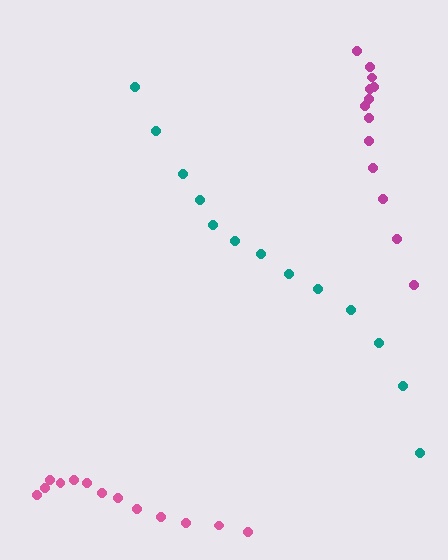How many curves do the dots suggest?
There are 3 distinct paths.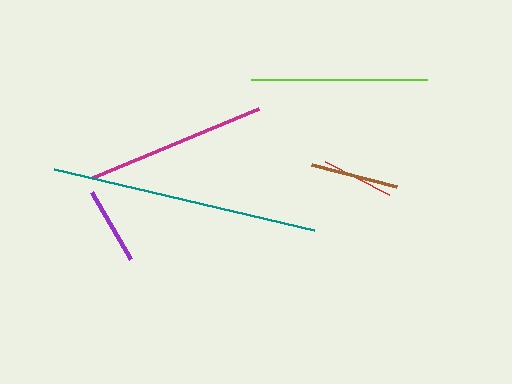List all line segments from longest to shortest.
From longest to shortest: teal, magenta, lime, brown, purple, red.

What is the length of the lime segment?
The lime segment is approximately 176 pixels long.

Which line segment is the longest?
The teal line is the longest at approximately 268 pixels.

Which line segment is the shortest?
The red line is the shortest at approximately 71 pixels.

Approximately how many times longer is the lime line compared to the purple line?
The lime line is approximately 2.3 times the length of the purple line.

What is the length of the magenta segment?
The magenta segment is approximately 180 pixels long.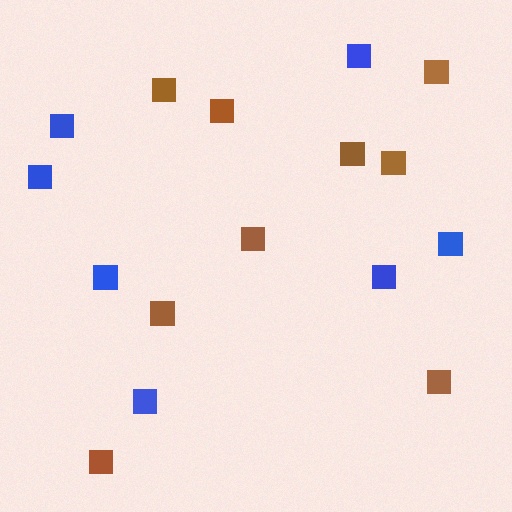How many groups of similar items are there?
There are 2 groups: one group of blue squares (7) and one group of brown squares (9).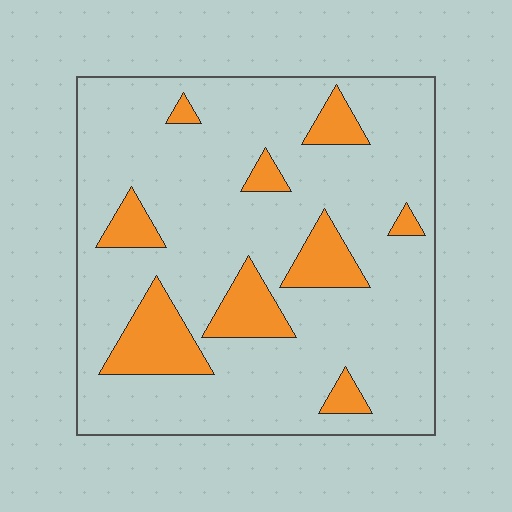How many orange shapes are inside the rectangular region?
9.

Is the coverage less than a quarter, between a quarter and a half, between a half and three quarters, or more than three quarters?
Less than a quarter.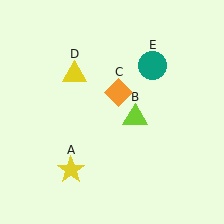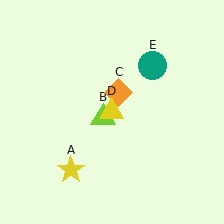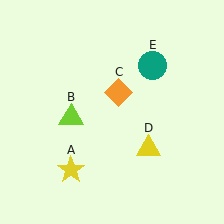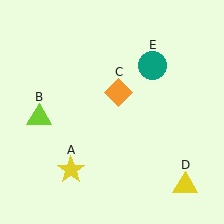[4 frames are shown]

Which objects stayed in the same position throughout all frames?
Yellow star (object A) and orange diamond (object C) and teal circle (object E) remained stationary.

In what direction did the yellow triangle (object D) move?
The yellow triangle (object D) moved down and to the right.